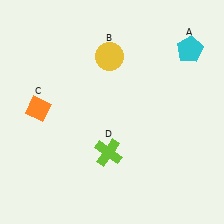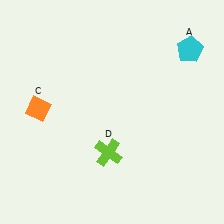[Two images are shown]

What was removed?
The yellow circle (B) was removed in Image 2.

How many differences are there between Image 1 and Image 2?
There is 1 difference between the two images.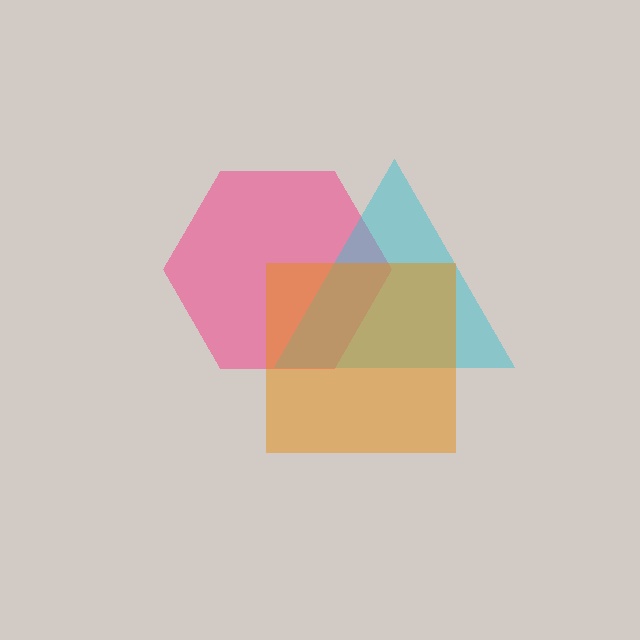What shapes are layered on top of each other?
The layered shapes are: a pink hexagon, a cyan triangle, an orange square.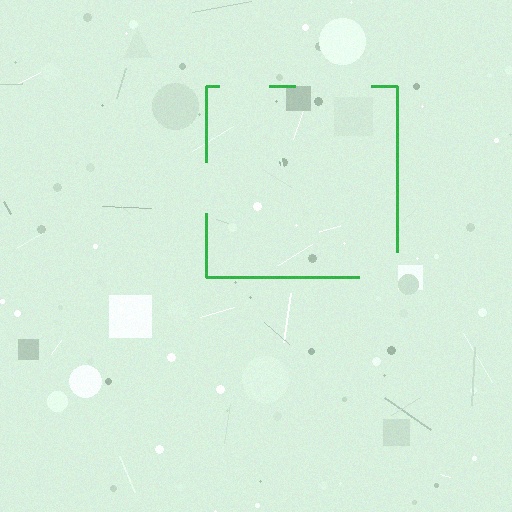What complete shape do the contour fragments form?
The contour fragments form a square.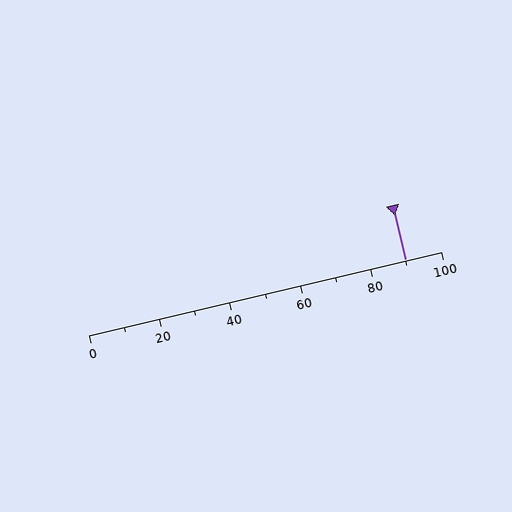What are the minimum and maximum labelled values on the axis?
The axis runs from 0 to 100.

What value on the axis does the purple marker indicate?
The marker indicates approximately 90.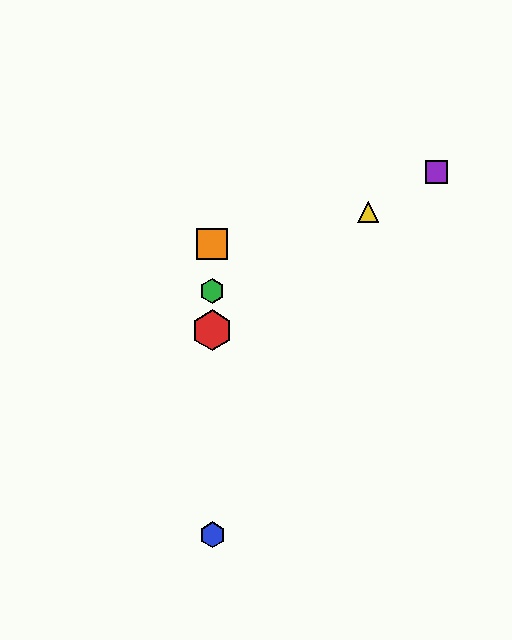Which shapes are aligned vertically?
The red hexagon, the blue hexagon, the green hexagon, the orange square are aligned vertically.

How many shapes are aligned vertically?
4 shapes (the red hexagon, the blue hexagon, the green hexagon, the orange square) are aligned vertically.